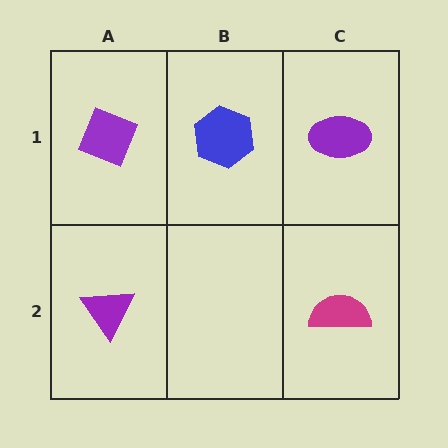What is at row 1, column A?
A purple diamond.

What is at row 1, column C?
A purple ellipse.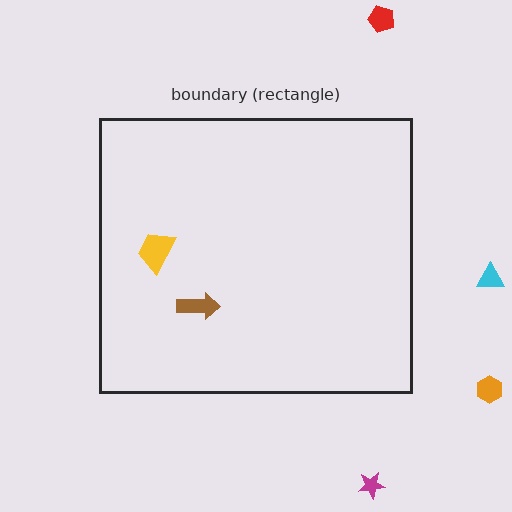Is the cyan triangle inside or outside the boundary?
Outside.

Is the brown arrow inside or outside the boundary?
Inside.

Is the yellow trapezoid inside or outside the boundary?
Inside.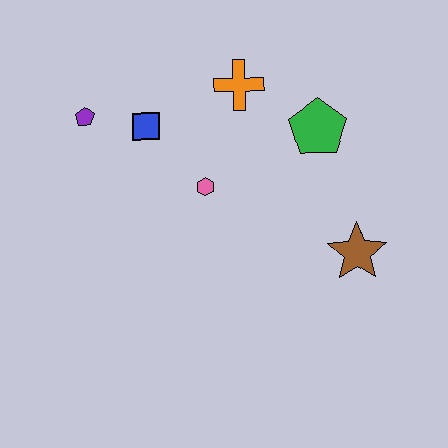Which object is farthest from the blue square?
The brown star is farthest from the blue square.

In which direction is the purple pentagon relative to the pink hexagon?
The purple pentagon is to the left of the pink hexagon.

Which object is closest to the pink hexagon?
The blue square is closest to the pink hexagon.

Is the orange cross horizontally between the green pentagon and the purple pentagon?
Yes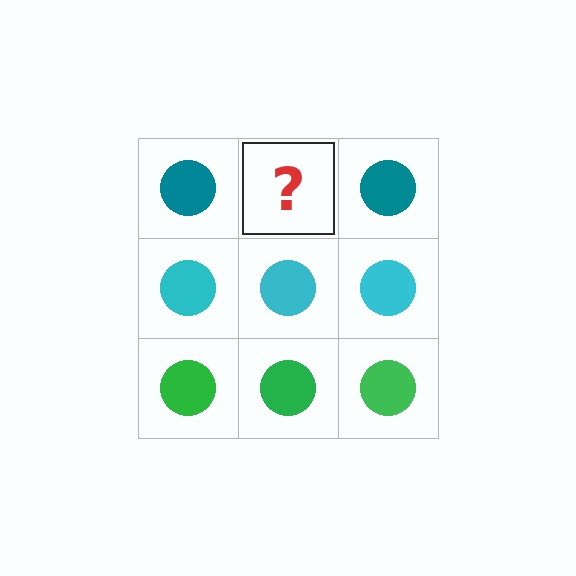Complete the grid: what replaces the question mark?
The question mark should be replaced with a teal circle.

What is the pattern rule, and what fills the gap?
The rule is that each row has a consistent color. The gap should be filled with a teal circle.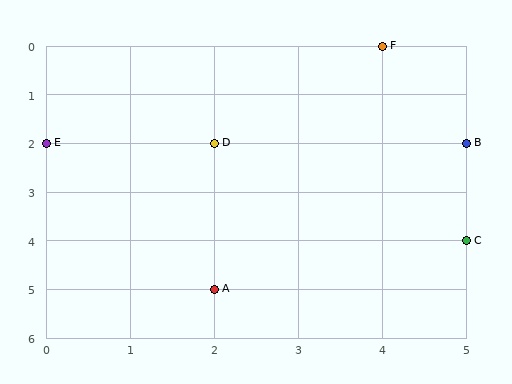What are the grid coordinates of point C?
Point C is at grid coordinates (5, 4).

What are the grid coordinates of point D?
Point D is at grid coordinates (2, 2).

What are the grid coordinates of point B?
Point B is at grid coordinates (5, 2).